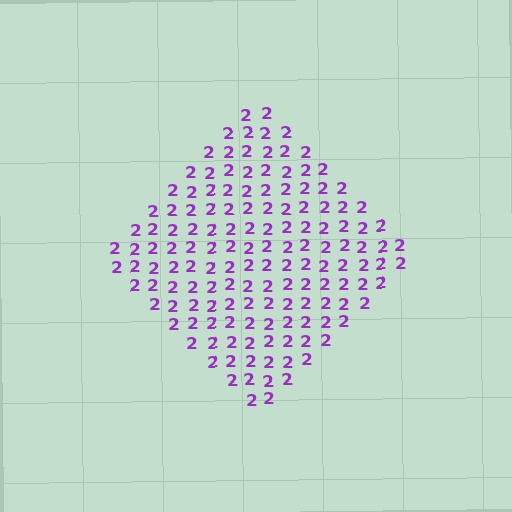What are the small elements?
The small elements are digit 2's.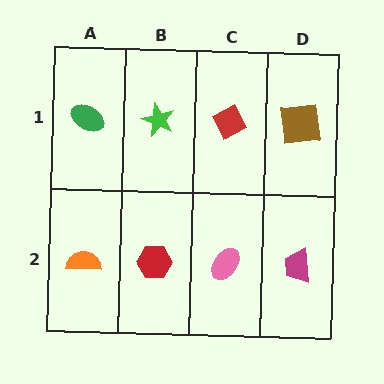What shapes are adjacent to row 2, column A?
A green ellipse (row 1, column A), a red hexagon (row 2, column B).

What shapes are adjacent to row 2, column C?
A red diamond (row 1, column C), a red hexagon (row 2, column B), a magenta trapezoid (row 2, column D).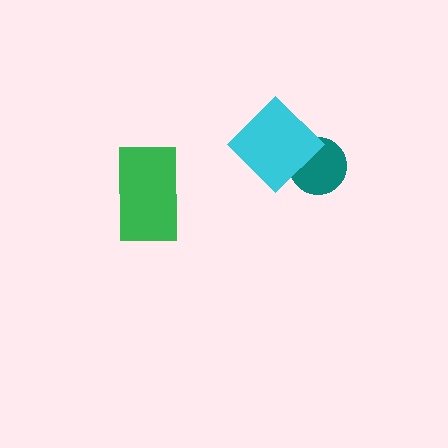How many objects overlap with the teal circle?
1 object overlaps with the teal circle.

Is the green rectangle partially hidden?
No, no other shape covers it.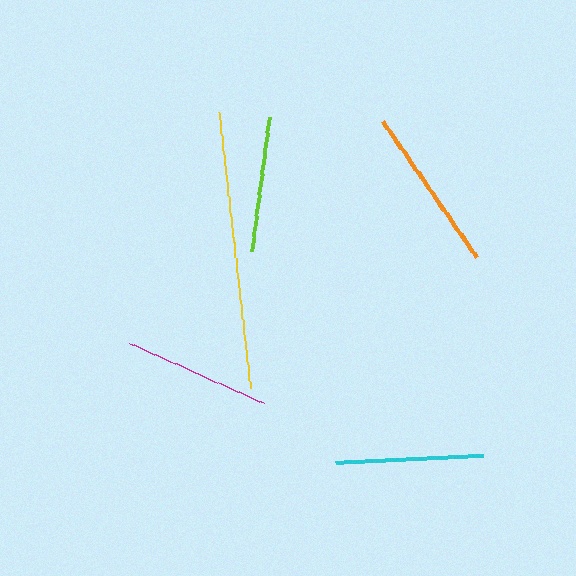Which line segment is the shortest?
The lime line is the shortest at approximately 135 pixels.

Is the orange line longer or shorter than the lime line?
The orange line is longer than the lime line.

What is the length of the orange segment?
The orange segment is approximately 164 pixels long.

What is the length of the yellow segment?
The yellow segment is approximately 277 pixels long.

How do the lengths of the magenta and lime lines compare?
The magenta and lime lines are approximately the same length.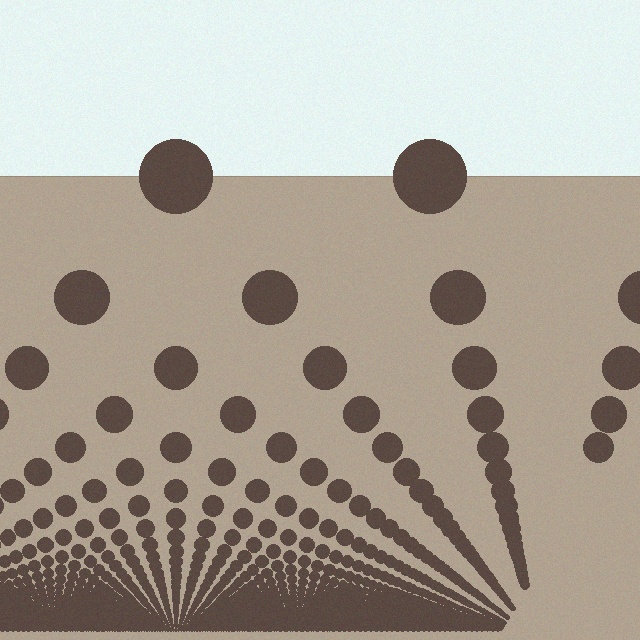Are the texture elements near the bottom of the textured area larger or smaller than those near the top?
Smaller. The gradient is inverted — elements near the bottom are smaller and denser.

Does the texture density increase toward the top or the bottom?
Density increases toward the bottom.